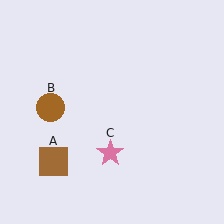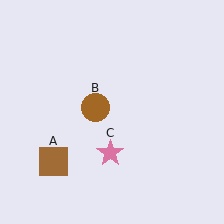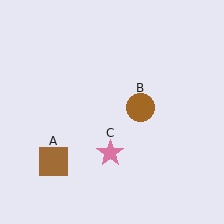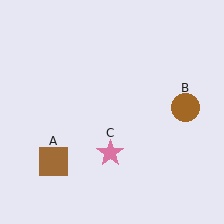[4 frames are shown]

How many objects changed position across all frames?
1 object changed position: brown circle (object B).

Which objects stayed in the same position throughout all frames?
Brown square (object A) and pink star (object C) remained stationary.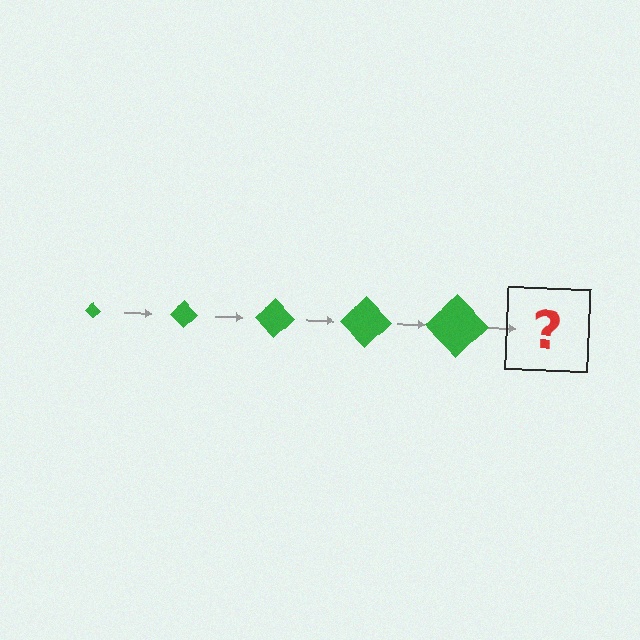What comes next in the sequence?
The next element should be a green diamond, larger than the previous one.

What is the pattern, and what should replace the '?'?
The pattern is that the diamond gets progressively larger each step. The '?' should be a green diamond, larger than the previous one.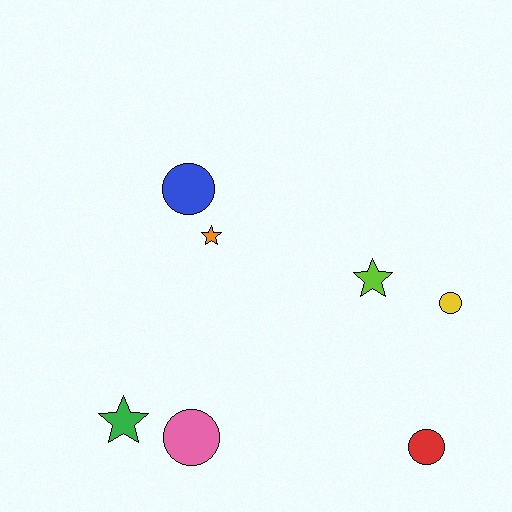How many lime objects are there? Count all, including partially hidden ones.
There is 1 lime object.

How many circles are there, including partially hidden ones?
There are 4 circles.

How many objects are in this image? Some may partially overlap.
There are 7 objects.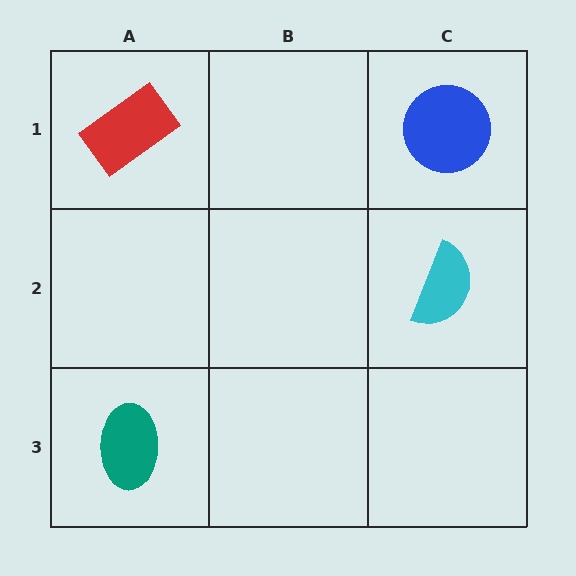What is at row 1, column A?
A red rectangle.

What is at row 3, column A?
A teal ellipse.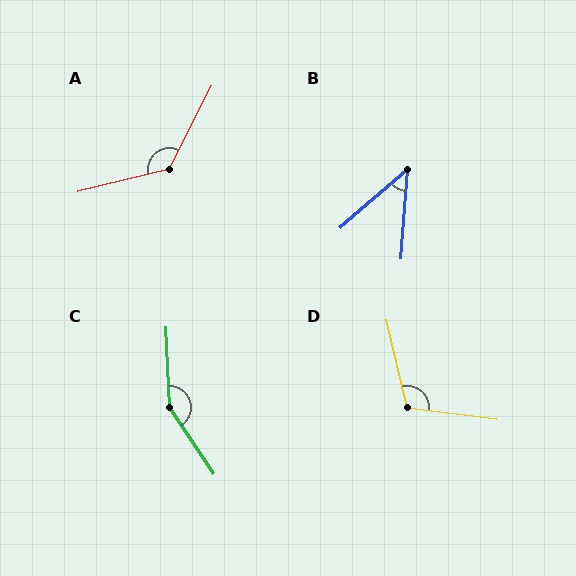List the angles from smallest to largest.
B (45°), D (111°), A (131°), C (149°).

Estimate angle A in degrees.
Approximately 131 degrees.